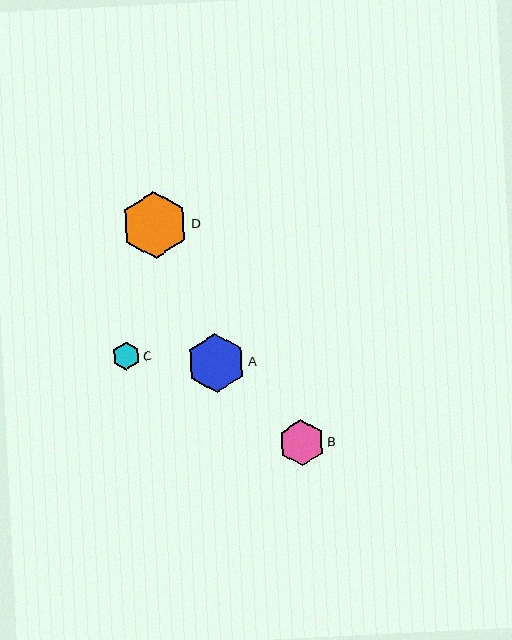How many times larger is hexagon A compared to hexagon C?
Hexagon A is approximately 2.1 times the size of hexagon C.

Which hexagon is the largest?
Hexagon D is the largest with a size of approximately 67 pixels.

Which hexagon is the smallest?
Hexagon C is the smallest with a size of approximately 28 pixels.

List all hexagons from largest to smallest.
From largest to smallest: D, A, B, C.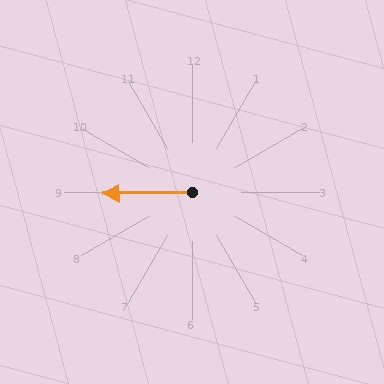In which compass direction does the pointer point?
West.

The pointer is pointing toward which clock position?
Roughly 9 o'clock.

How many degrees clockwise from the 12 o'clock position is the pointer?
Approximately 269 degrees.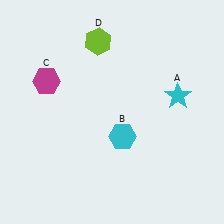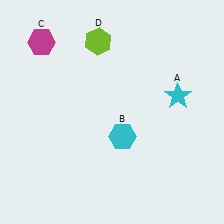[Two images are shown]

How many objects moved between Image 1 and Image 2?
1 object moved between the two images.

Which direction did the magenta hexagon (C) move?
The magenta hexagon (C) moved up.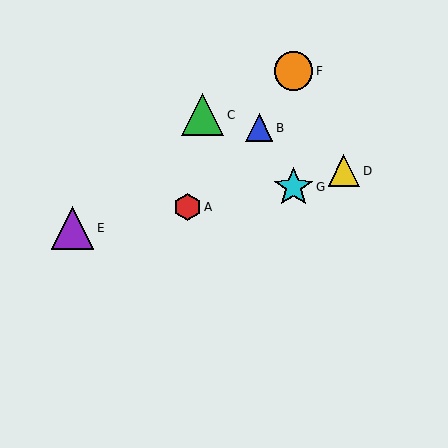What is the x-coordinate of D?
Object D is at x≈344.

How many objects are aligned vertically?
2 objects (F, G) are aligned vertically.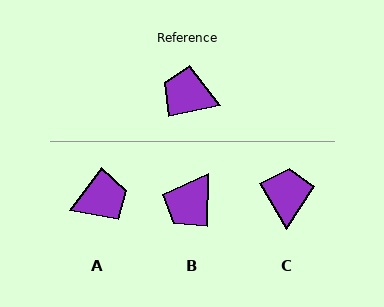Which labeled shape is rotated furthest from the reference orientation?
A, about 138 degrees away.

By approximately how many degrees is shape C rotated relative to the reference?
Approximately 70 degrees clockwise.